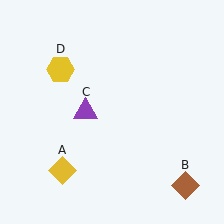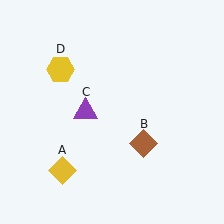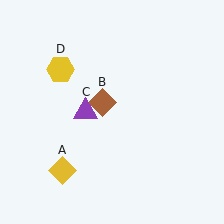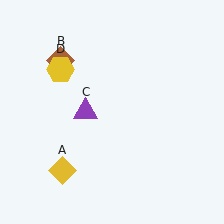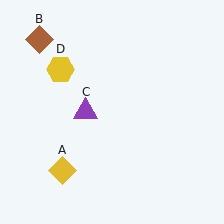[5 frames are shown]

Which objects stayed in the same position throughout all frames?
Yellow diamond (object A) and purple triangle (object C) and yellow hexagon (object D) remained stationary.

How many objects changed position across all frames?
1 object changed position: brown diamond (object B).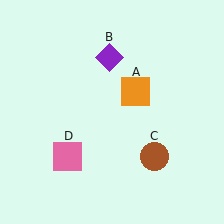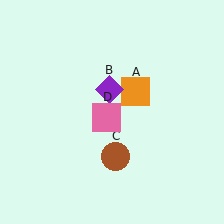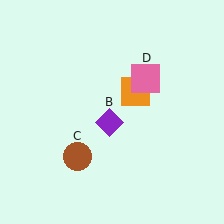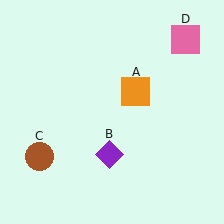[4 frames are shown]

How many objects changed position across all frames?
3 objects changed position: purple diamond (object B), brown circle (object C), pink square (object D).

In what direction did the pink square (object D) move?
The pink square (object D) moved up and to the right.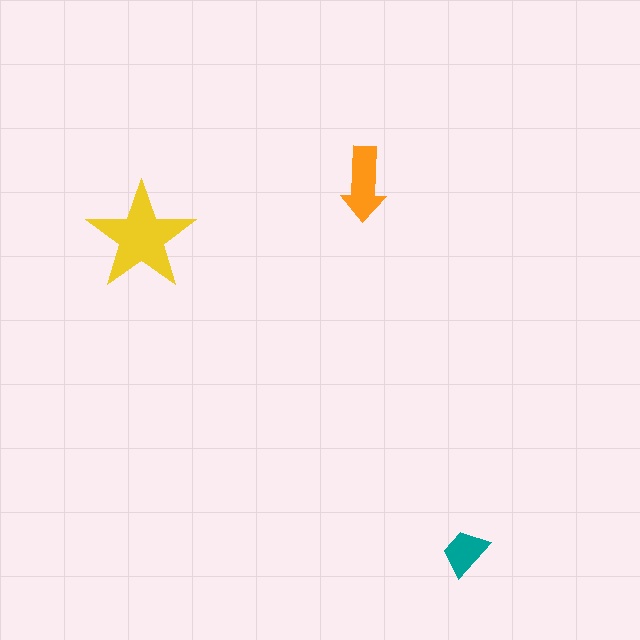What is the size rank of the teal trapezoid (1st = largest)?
3rd.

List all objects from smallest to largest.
The teal trapezoid, the orange arrow, the yellow star.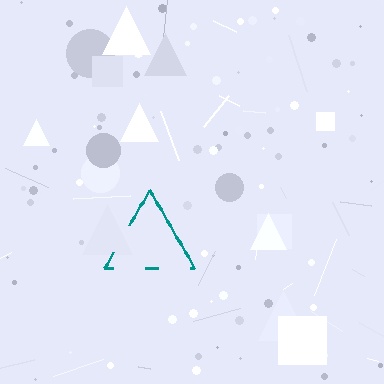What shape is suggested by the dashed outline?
The dashed outline suggests a triangle.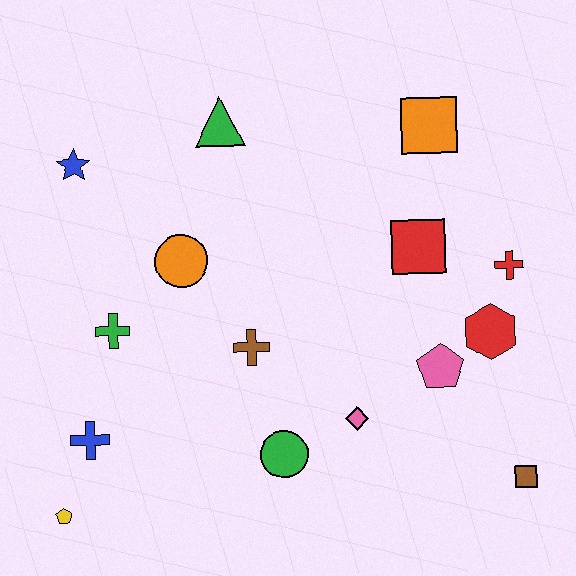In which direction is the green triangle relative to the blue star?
The green triangle is to the right of the blue star.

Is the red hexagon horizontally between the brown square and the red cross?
No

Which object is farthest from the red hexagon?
The yellow pentagon is farthest from the red hexagon.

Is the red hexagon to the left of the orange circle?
No